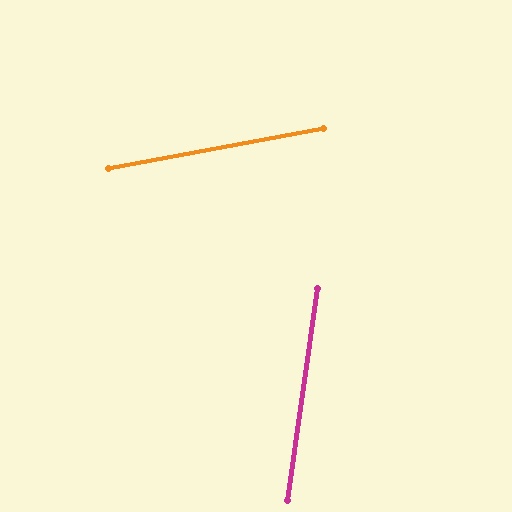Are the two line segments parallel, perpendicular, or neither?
Neither parallel nor perpendicular — they differ by about 72°.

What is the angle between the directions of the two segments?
Approximately 72 degrees.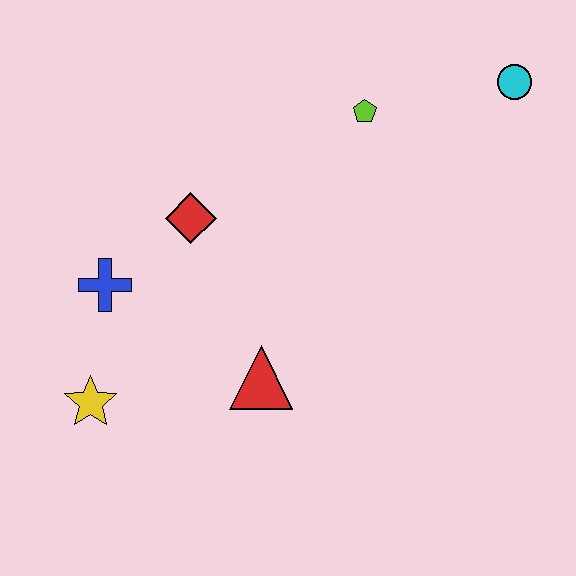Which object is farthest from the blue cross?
The cyan circle is farthest from the blue cross.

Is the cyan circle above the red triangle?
Yes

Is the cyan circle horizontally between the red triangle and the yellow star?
No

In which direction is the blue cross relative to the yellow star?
The blue cross is above the yellow star.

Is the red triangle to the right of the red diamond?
Yes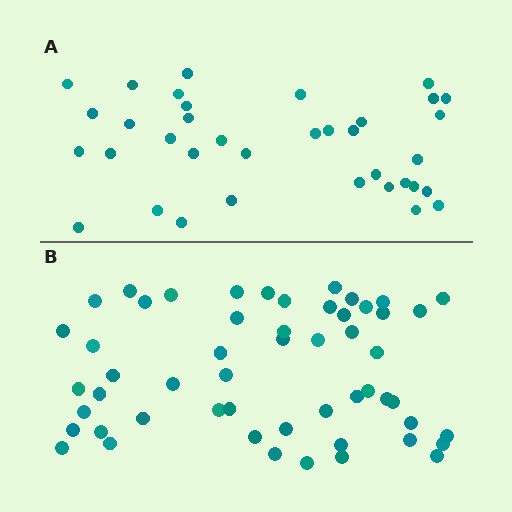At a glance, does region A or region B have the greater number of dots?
Region B (the bottom region) has more dots.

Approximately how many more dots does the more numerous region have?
Region B has approximately 20 more dots than region A.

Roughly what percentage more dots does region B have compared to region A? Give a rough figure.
About 50% more.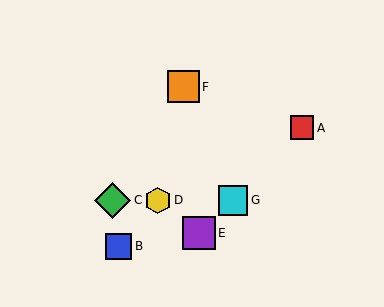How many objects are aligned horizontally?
3 objects (C, D, G) are aligned horizontally.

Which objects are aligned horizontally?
Objects C, D, G are aligned horizontally.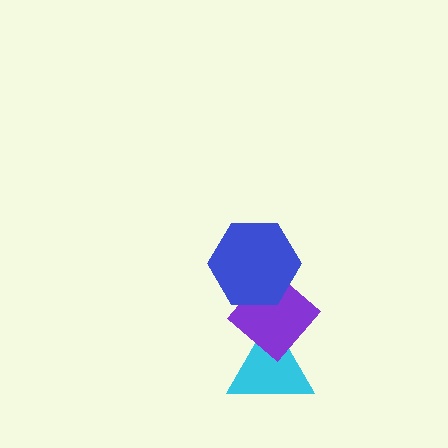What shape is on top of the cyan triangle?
The purple diamond is on top of the cyan triangle.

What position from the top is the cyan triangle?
The cyan triangle is 3rd from the top.